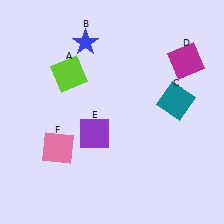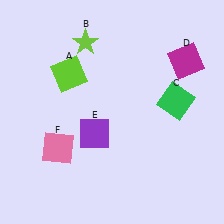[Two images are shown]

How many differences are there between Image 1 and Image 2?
There are 2 differences between the two images.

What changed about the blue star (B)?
In Image 1, B is blue. In Image 2, it changed to lime.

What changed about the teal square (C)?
In Image 1, C is teal. In Image 2, it changed to green.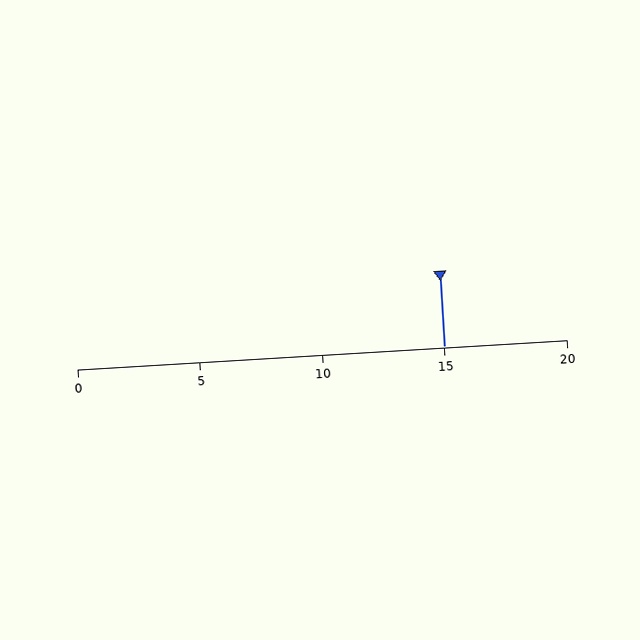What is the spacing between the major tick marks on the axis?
The major ticks are spaced 5 apart.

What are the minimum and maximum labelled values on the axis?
The axis runs from 0 to 20.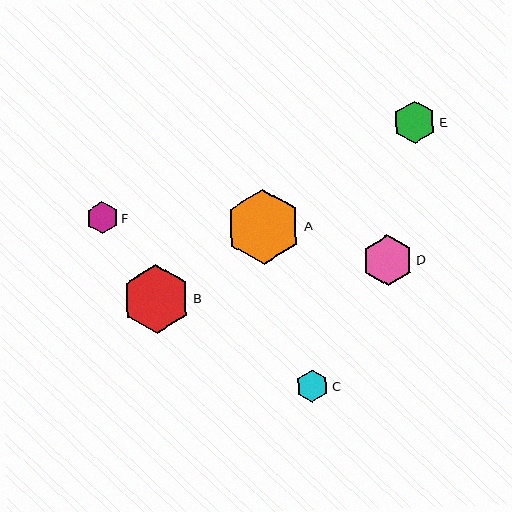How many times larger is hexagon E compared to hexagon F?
Hexagon E is approximately 1.3 times the size of hexagon F.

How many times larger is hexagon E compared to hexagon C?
Hexagon E is approximately 1.3 times the size of hexagon C.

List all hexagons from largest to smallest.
From largest to smallest: A, B, D, E, C, F.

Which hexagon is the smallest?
Hexagon F is the smallest with a size of approximately 32 pixels.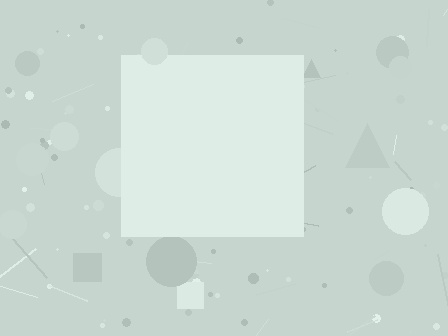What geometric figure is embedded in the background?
A square is embedded in the background.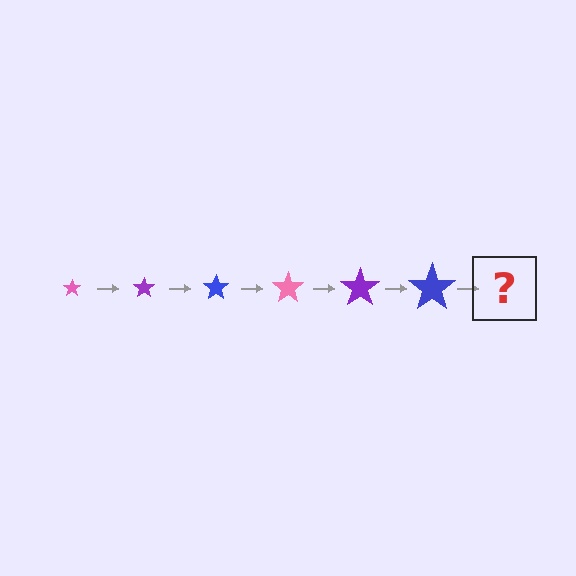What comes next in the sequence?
The next element should be a pink star, larger than the previous one.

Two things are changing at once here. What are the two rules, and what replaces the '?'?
The two rules are that the star grows larger each step and the color cycles through pink, purple, and blue. The '?' should be a pink star, larger than the previous one.